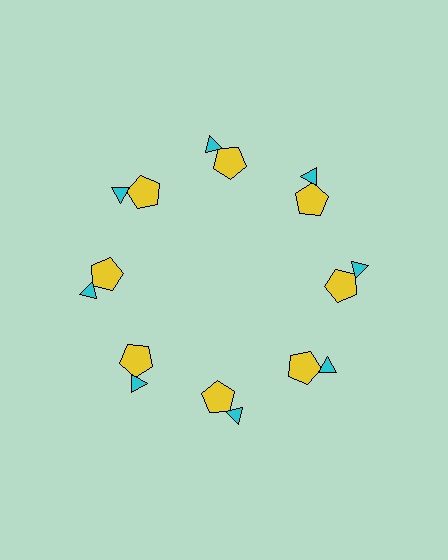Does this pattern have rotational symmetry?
Yes, this pattern has 8-fold rotational symmetry. It looks the same after rotating 45 degrees around the center.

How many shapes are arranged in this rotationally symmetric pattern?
There are 16 shapes, arranged in 8 groups of 2.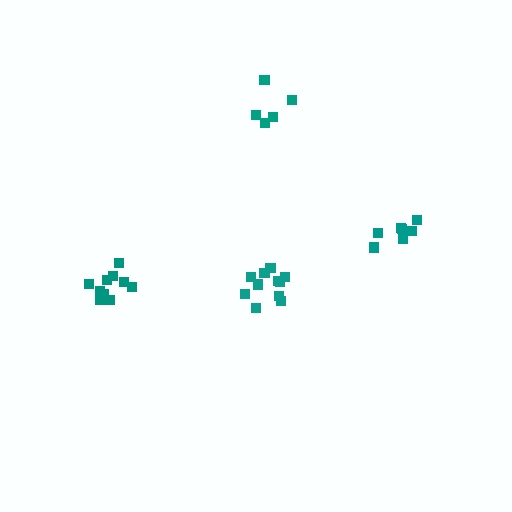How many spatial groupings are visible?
There are 4 spatial groupings.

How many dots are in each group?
Group 1: 7 dots, Group 2: 11 dots, Group 3: 5 dots, Group 4: 10 dots (33 total).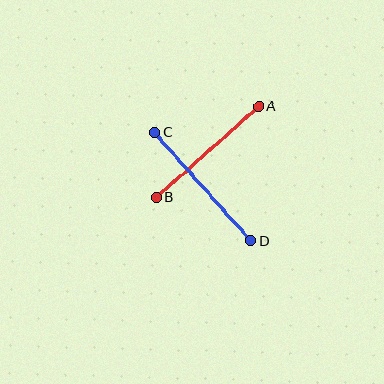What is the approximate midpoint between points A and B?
The midpoint is at approximately (208, 152) pixels.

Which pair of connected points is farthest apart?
Points C and D are farthest apart.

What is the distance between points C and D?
The distance is approximately 145 pixels.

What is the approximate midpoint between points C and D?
The midpoint is at approximately (202, 186) pixels.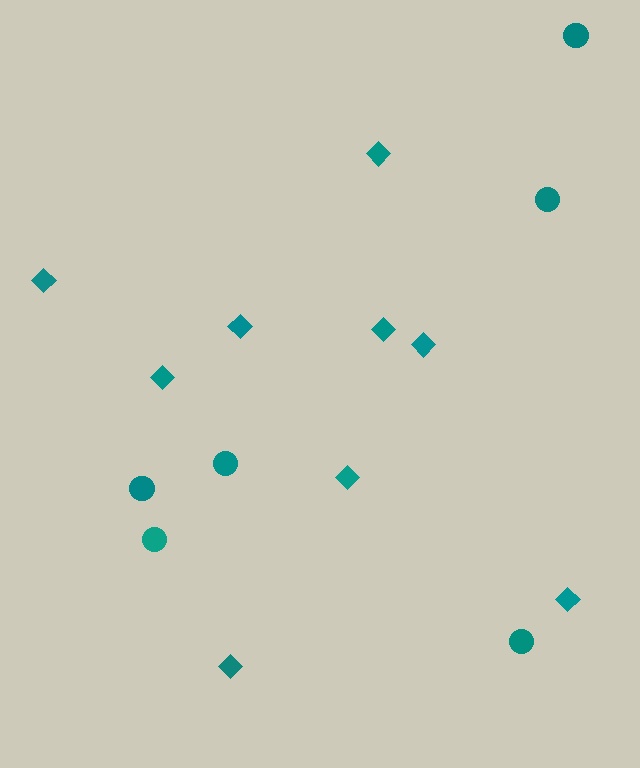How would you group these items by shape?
There are 2 groups: one group of circles (6) and one group of diamonds (9).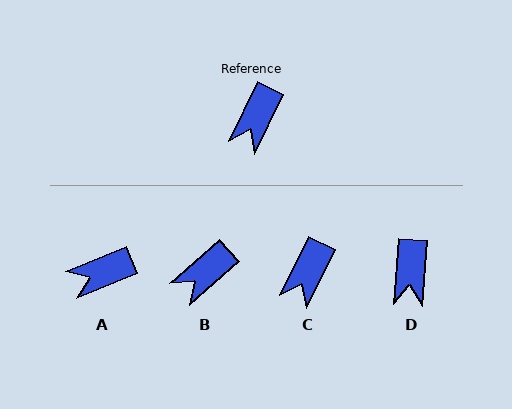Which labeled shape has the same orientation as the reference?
C.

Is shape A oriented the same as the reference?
No, it is off by about 42 degrees.